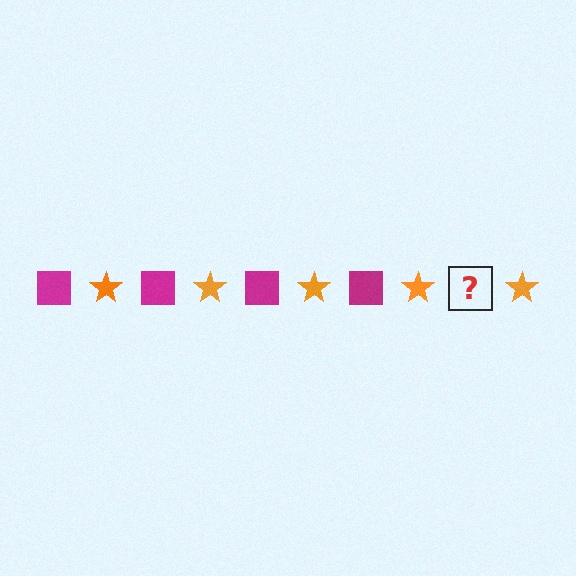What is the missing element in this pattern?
The missing element is a magenta square.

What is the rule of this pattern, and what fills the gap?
The rule is that the pattern alternates between magenta square and orange star. The gap should be filled with a magenta square.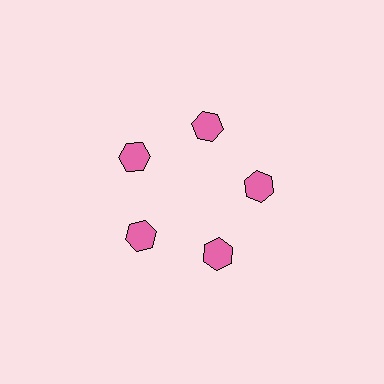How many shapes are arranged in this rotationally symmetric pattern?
There are 5 shapes, arranged in 5 groups of 1.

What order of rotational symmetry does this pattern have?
This pattern has 5-fold rotational symmetry.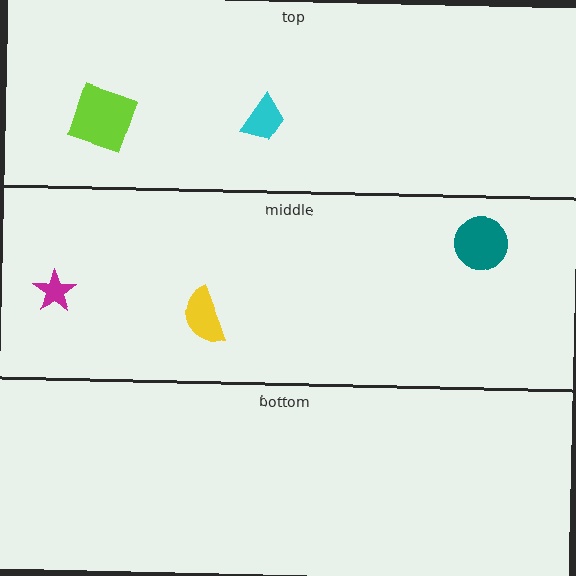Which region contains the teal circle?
The middle region.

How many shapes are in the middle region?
3.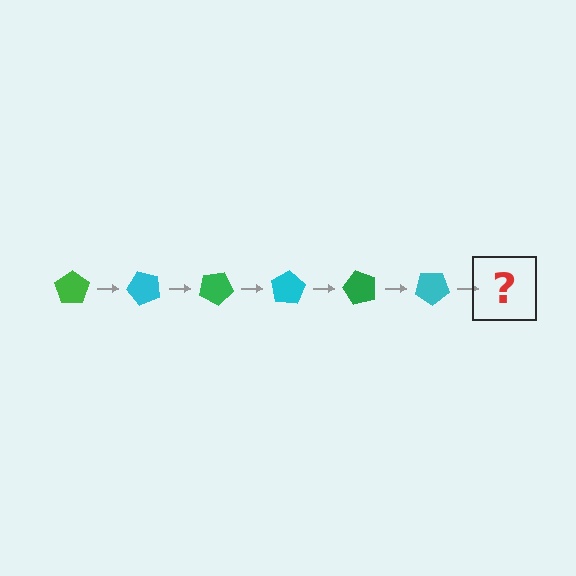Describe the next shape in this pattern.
It should be a green pentagon, rotated 300 degrees from the start.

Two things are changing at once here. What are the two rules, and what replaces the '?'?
The two rules are that it rotates 50 degrees each step and the color cycles through green and cyan. The '?' should be a green pentagon, rotated 300 degrees from the start.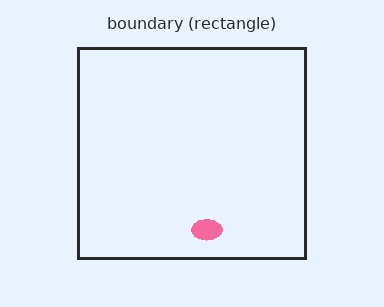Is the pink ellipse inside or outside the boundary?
Inside.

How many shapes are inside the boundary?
1 inside, 0 outside.